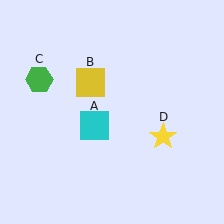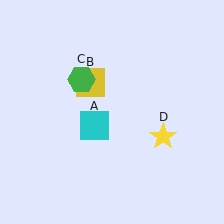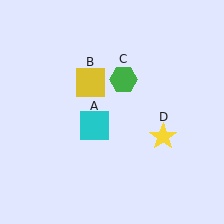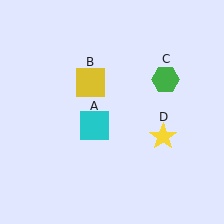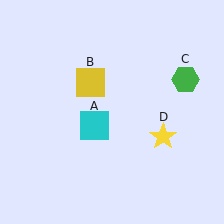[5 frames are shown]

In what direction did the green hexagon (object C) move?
The green hexagon (object C) moved right.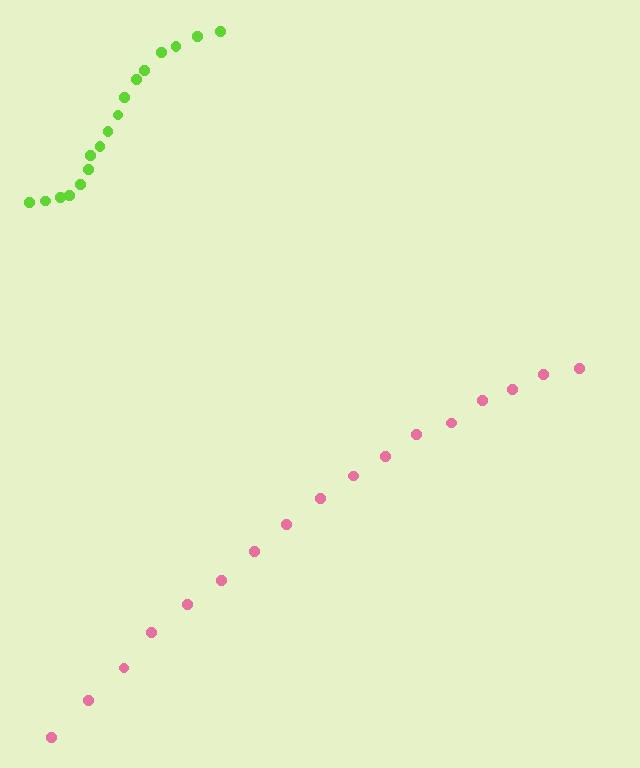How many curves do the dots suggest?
There are 2 distinct paths.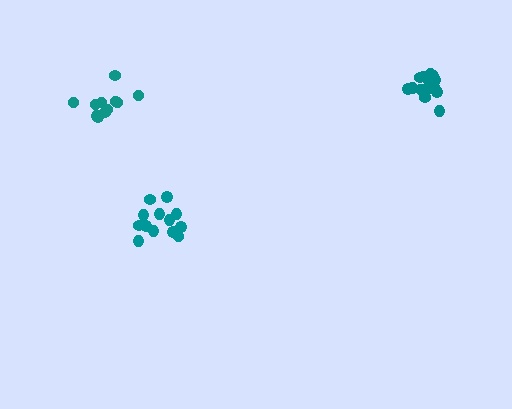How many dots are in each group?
Group 1: 11 dots, Group 2: 13 dots, Group 3: 17 dots (41 total).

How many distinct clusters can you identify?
There are 3 distinct clusters.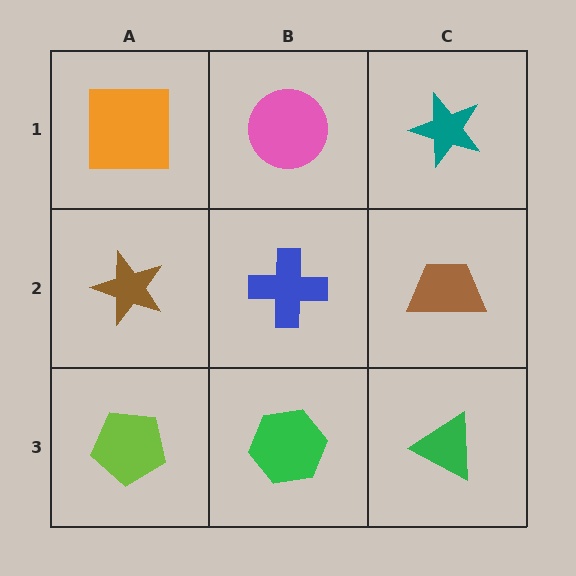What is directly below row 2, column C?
A green triangle.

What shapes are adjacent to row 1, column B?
A blue cross (row 2, column B), an orange square (row 1, column A), a teal star (row 1, column C).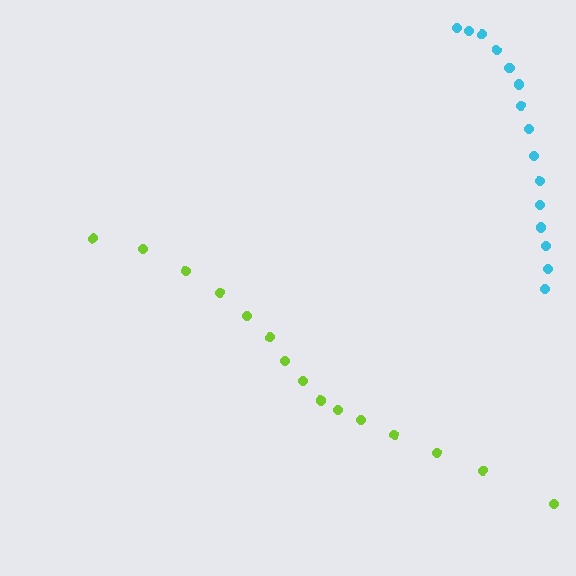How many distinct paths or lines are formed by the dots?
There are 2 distinct paths.